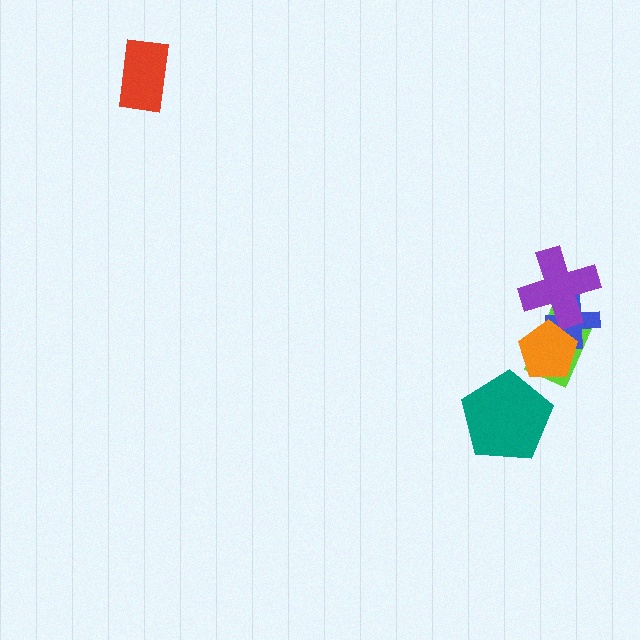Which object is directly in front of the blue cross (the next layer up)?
The purple cross is directly in front of the blue cross.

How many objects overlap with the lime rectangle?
3 objects overlap with the lime rectangle.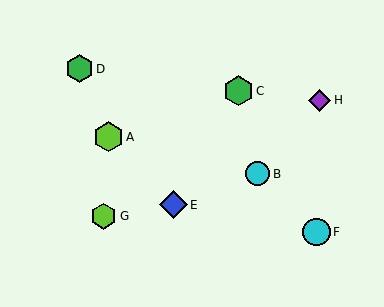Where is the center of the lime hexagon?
The center of the lime hexagon is at (108, 137).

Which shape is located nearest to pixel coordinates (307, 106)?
The purple diamond (labeled H) at (320, 100) is nearest to that location.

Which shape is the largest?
The green hexagon (labeled C) is the largest.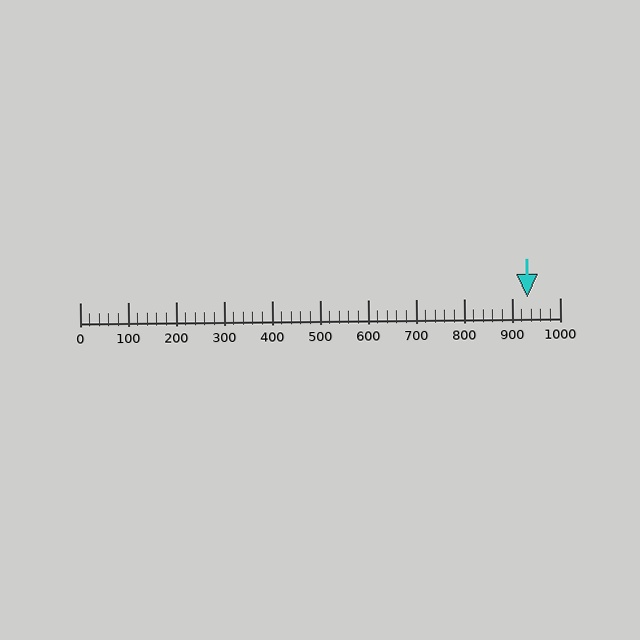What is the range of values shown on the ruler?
The ruler shows values from 0 to 1000.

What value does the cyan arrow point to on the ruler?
The cyan arrow points to approximately 932.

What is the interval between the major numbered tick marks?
The major tick marks are spaced 100 units apart.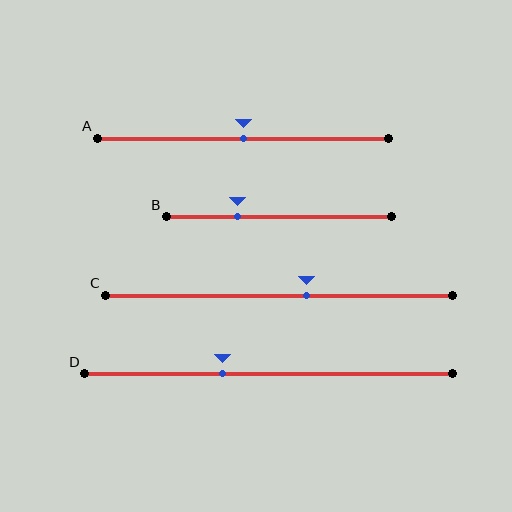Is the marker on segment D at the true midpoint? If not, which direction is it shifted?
No, the marker on segment D is shifted to the left by about 13% of the segment length.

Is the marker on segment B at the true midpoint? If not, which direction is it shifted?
No, the marker on segment B is shifted to the left by about 18% of the segment length.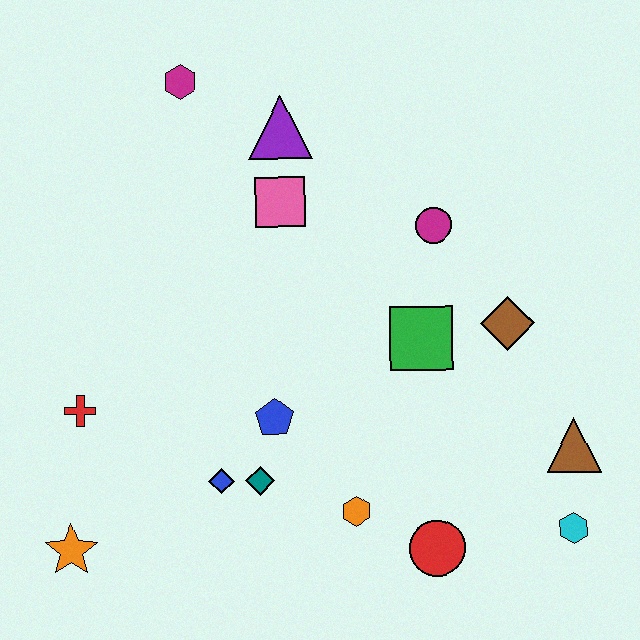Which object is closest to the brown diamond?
The green square is closest to the brown diamond.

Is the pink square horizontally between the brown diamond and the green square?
No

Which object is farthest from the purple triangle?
The cyan hexagon is farthest from the purple triangle.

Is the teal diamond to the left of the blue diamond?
No